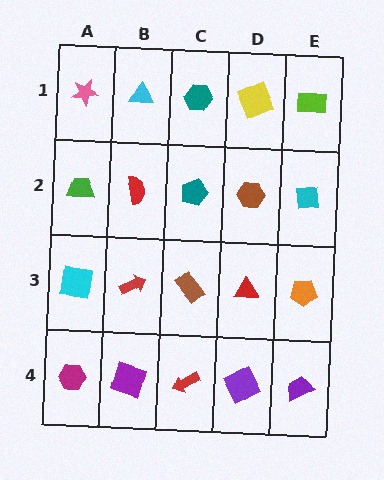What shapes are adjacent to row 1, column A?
A green trapezoid (row 2, column A), a cyan triangle (row 1, column B).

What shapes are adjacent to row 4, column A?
A cyan square (row 3, column A), a purple square (row 4, column B).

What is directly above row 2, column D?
A yellow square.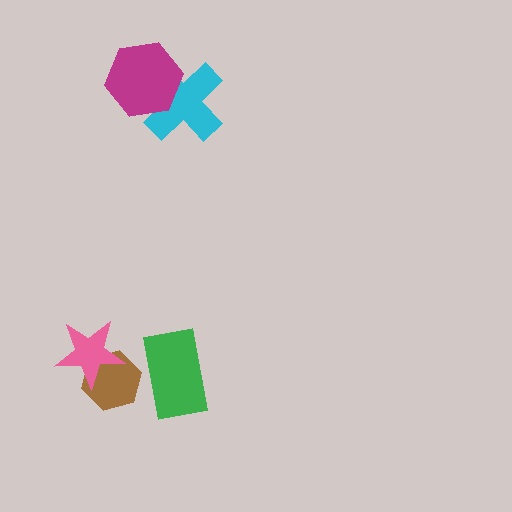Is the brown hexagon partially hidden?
Yes, it is partially covered by another shape.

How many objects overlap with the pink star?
1 object overlaps with the pink star.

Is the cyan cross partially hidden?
Yes, it is partially covered by another shape.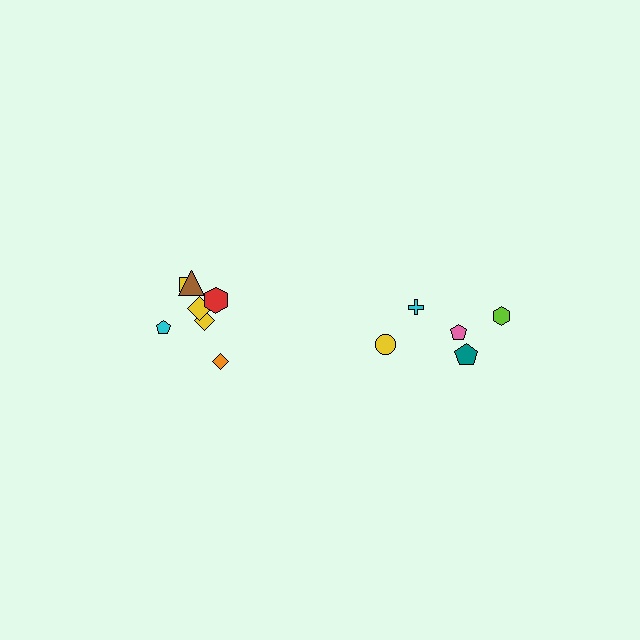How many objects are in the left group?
There are 7 objects.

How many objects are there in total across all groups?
There are 12 objects.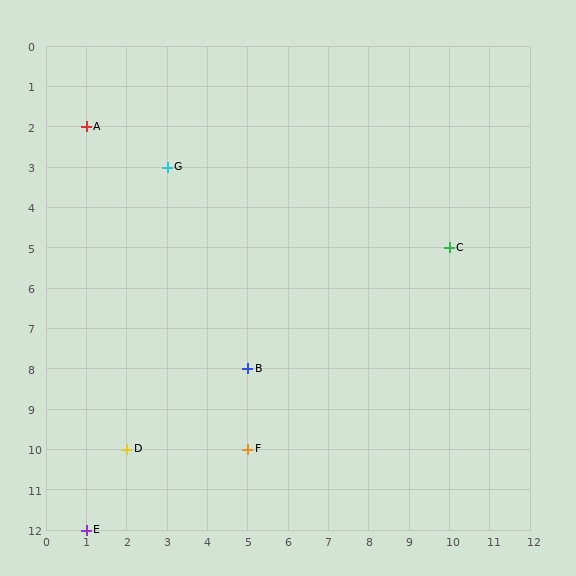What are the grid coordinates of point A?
Point A is at grid coordinates (1, 2).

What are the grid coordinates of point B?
Point B is at grid coordinates (5, 8).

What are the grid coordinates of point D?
Point D is at grid coordinates (2, 10).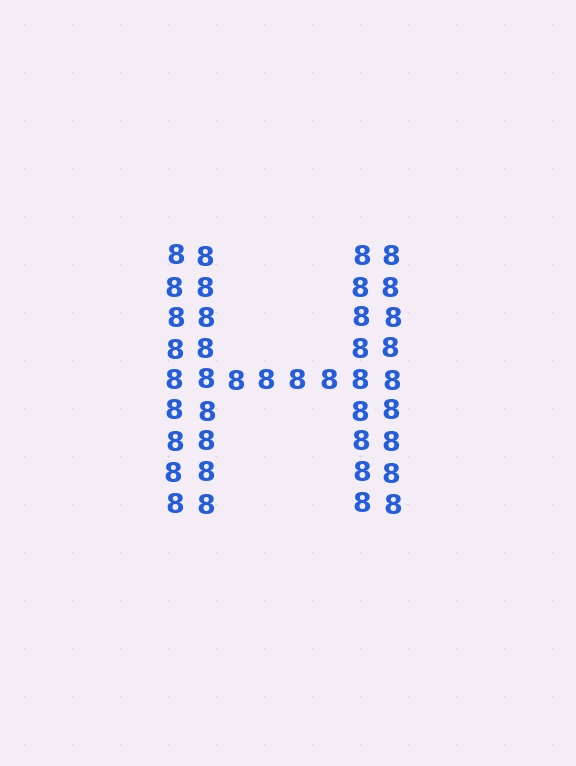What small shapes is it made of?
It is made of small digit 8's.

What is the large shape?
The large shape is the letter H.